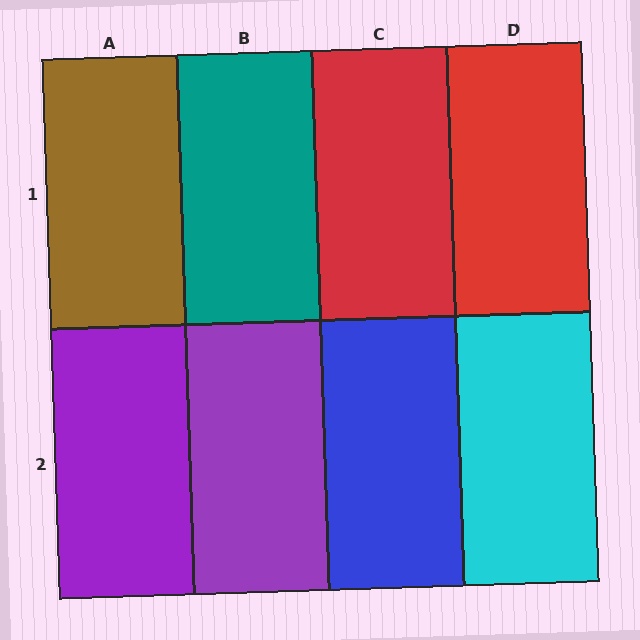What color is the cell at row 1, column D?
Red.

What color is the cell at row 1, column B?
Teal.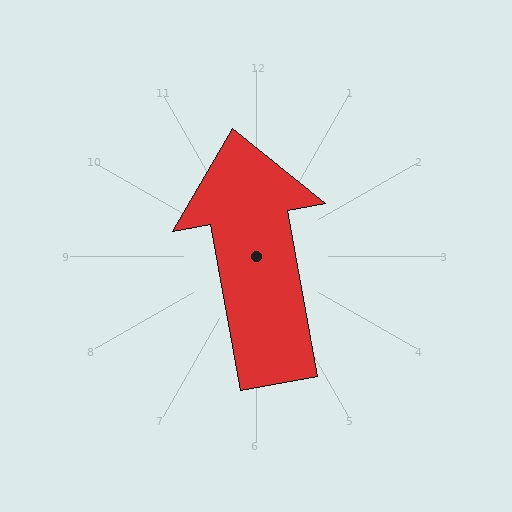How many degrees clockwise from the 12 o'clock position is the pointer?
Approximately 350 degrees.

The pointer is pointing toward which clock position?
Roughly 12 o'clock.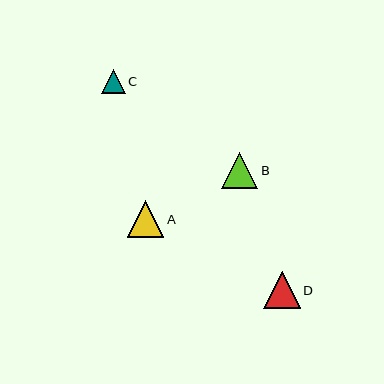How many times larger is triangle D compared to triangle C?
Triangle D is approximately 1.5 times the size of triangle C.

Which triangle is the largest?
Triangle A is the largest with a size of approximately 37 pixels.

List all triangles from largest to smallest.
From largest to smallest: A, D, B, C.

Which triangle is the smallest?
Triangle C is the smallest with a size of approximately 24 pixels.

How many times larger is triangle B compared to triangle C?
Triangle B is approximately 1.5 times the size of triangle C.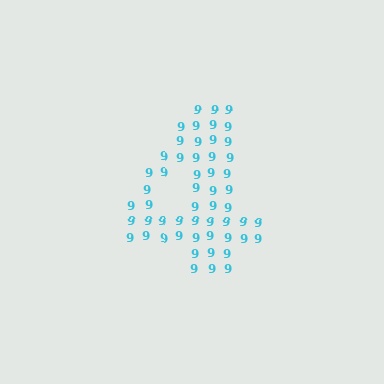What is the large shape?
The large shape is the digit 4.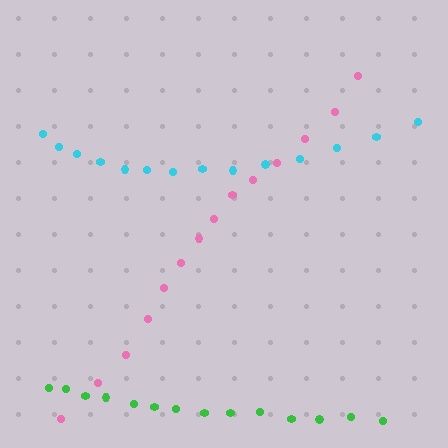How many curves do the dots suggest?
There are 3 distinct paths.